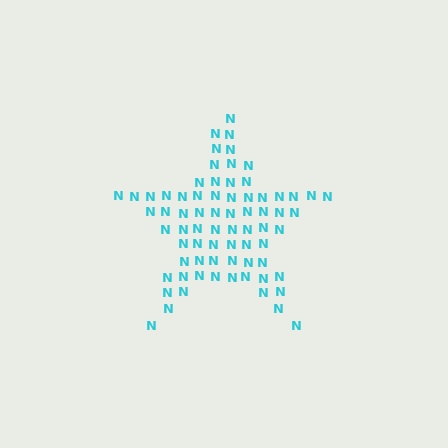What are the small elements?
The small elements are letter N's.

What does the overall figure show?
The overall figure shows a star.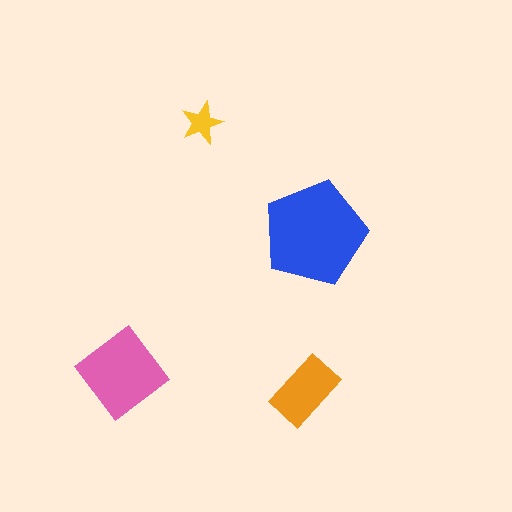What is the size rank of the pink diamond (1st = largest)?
2nd.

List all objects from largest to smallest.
The blue pentagon, the pink diamond, the orange rectangle, the yellow star.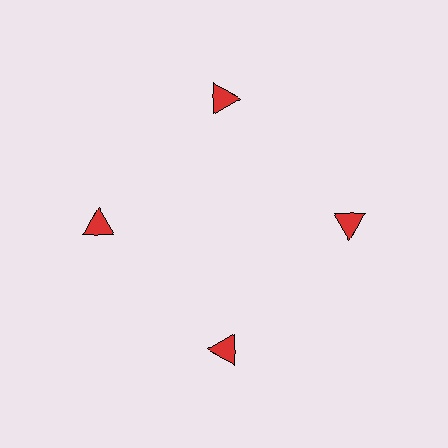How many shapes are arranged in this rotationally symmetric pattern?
There are 4 shapes, arranged in 4 groups of 1.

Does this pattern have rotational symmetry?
Yes, this pattern has 4-fold rotational symmetry. It looks the same after rotating 90 degrees around the center.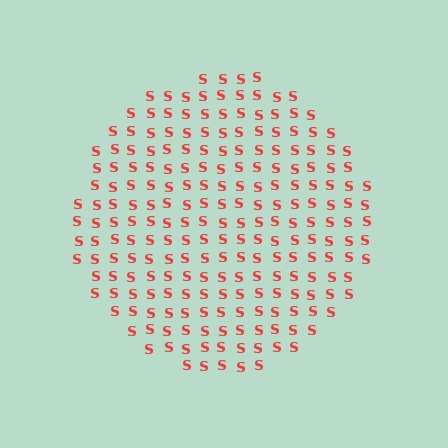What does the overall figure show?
The overall figure shows a circle.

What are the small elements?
The small elements are letter S's.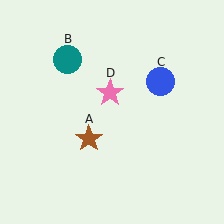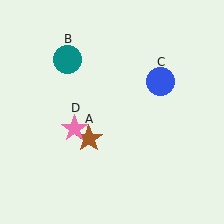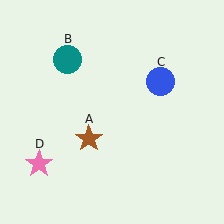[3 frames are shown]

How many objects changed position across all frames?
1 object changed position: pink star (object D).